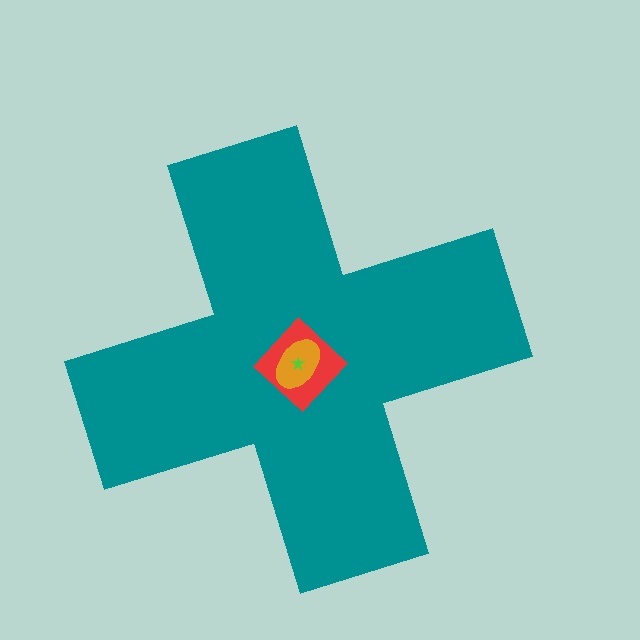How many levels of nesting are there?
4.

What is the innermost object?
The lime star.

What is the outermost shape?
The teal cross.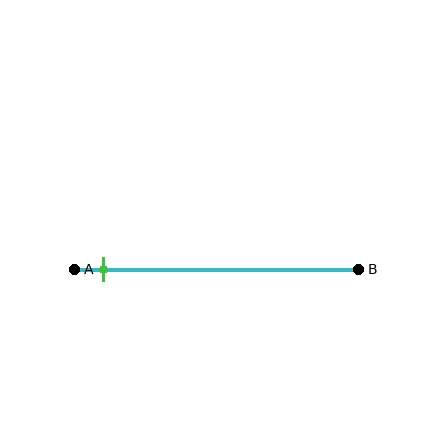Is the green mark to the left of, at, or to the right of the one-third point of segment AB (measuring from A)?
The green mark is to the left of the one-third point of segment AB.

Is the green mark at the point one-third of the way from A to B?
No, the mark is at about 10% from A, not at the 33% one-third point.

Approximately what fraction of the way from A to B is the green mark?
The green mark is approximately 10% of the way from A to B.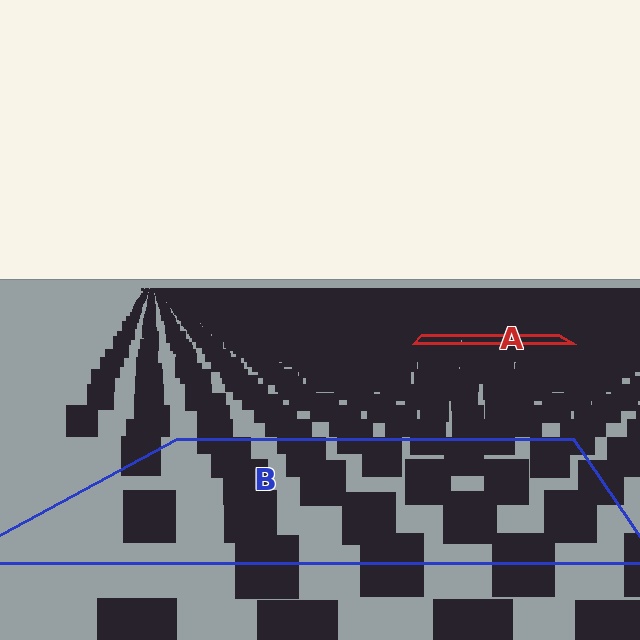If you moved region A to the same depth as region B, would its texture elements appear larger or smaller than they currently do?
They would appear larger. At a closer depth, the same texture elements are projected at a bigger on-screen size.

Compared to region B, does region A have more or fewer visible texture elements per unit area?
Region A has more texture elements per unit area — they are packed more densely because it is farther away.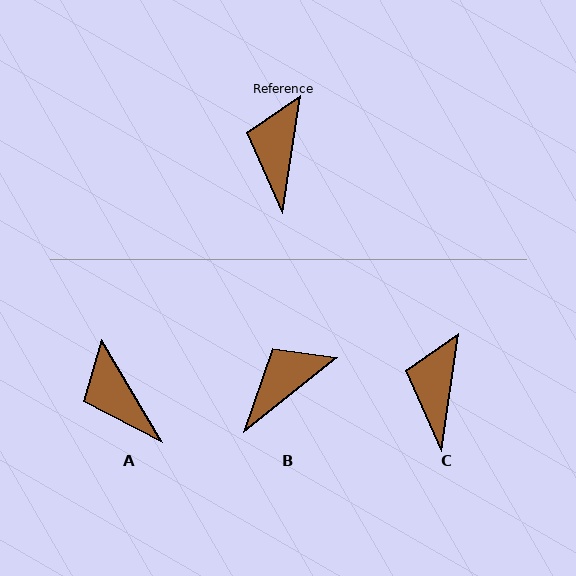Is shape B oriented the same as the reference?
No, it is off by about 43 degrees.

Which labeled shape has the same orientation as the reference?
C.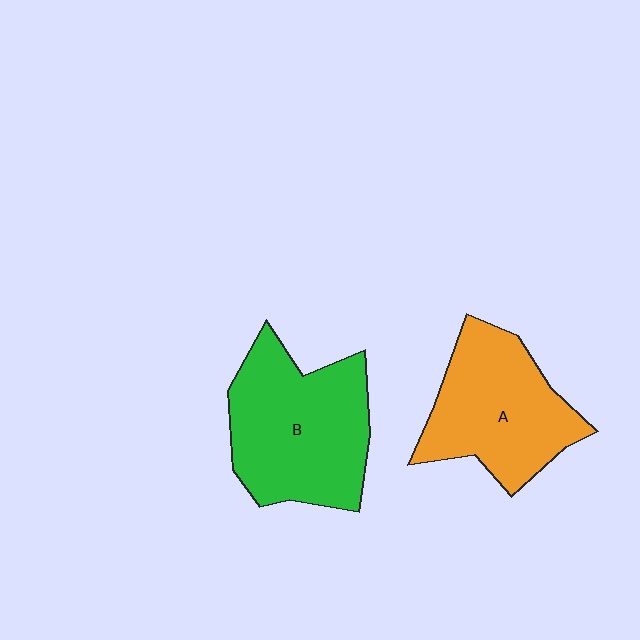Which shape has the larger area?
Shape B (green).